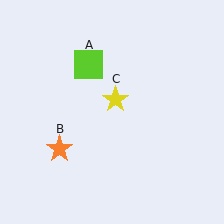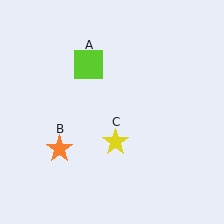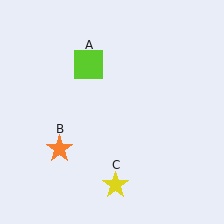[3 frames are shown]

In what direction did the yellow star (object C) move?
The yellow star (object C) moved down.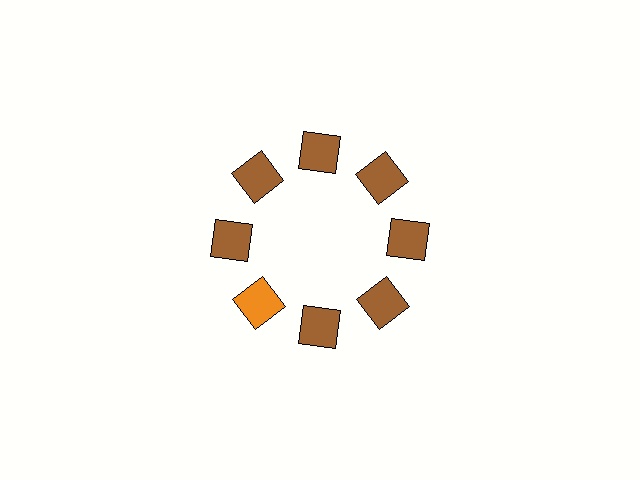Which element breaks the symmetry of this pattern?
The orange square at roughly the 8 o'clock position breaks the symmetry. All other shapes are brown squares.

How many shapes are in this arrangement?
There are 8 shapes arranged in a ring pattern.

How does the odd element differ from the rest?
It has a different color: orange instead of brown.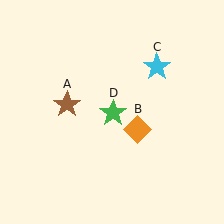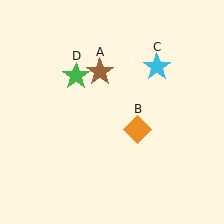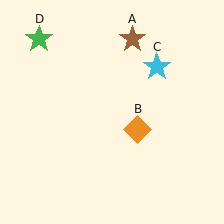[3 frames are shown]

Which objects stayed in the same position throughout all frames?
Orange diamond (object B) and cyan star (object C) remained stationary.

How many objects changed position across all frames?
2 objects changed position: brown star (object A), green star (object D).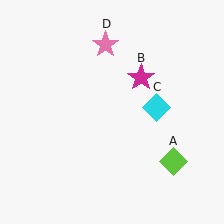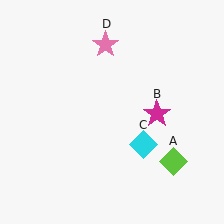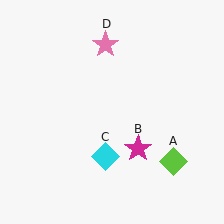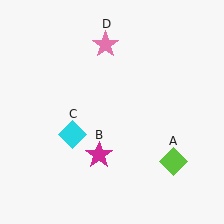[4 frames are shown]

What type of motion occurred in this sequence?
The magenta star (object B), cyan diamond (object C) rotated clockwise around the center of the scene.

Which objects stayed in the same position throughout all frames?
Lime diamond (object A) and pink star (object D) remained stationary.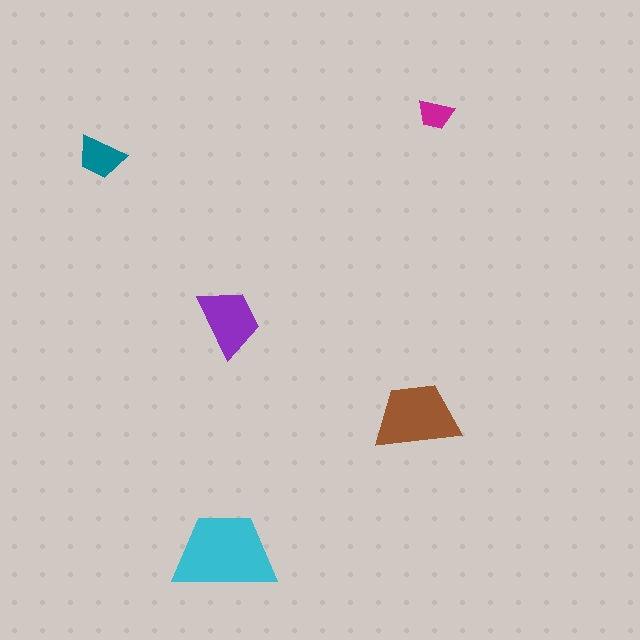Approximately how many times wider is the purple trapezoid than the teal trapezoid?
About 1.5 times wider.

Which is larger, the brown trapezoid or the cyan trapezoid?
The cyan one.